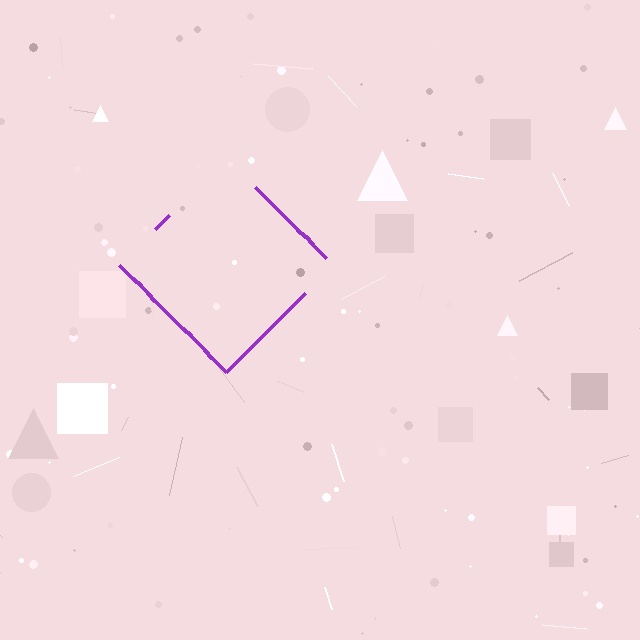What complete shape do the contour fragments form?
The contour fragments form a diamond.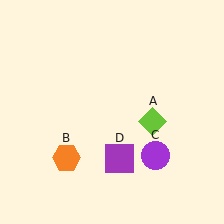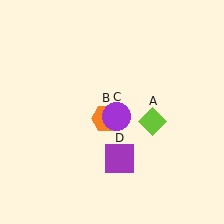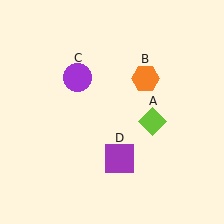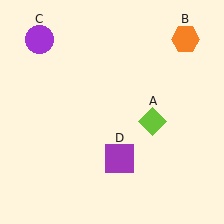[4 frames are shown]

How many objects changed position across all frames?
2 objects changed position: orange hexagon (object B), purple circle (object C).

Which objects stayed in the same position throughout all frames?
Lime diamond (object A) and purple square (object D) remained stationary.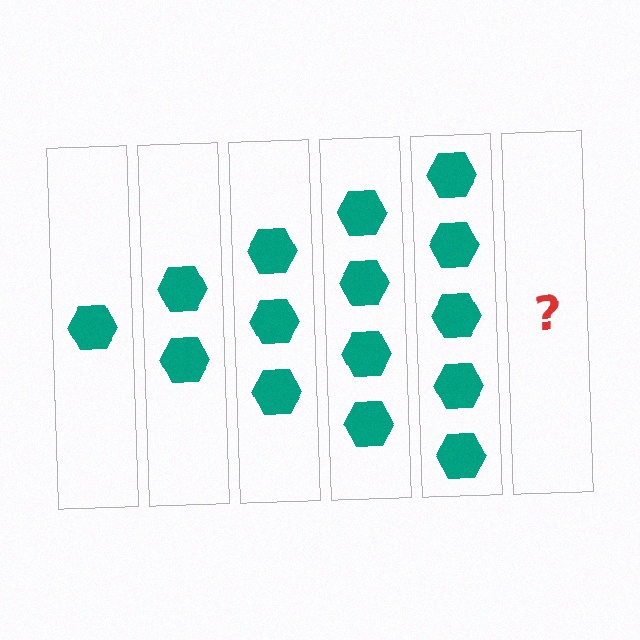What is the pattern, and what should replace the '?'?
The pattern is that each step adds one more hexagon. The '?' should be 6 hexagons.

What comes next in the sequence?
The next element should be 6 hexagons.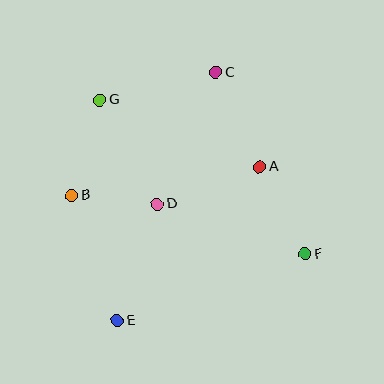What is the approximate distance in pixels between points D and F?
The distance between D and F is approximately 156 pixels.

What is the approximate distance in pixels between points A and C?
The distance between A and C is approximately 104 pixels.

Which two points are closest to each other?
Points B and D are closest to each other.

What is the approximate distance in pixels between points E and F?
The distance between E and F is approximately 199 pixels.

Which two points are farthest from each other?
Points C and E are farthest from each other.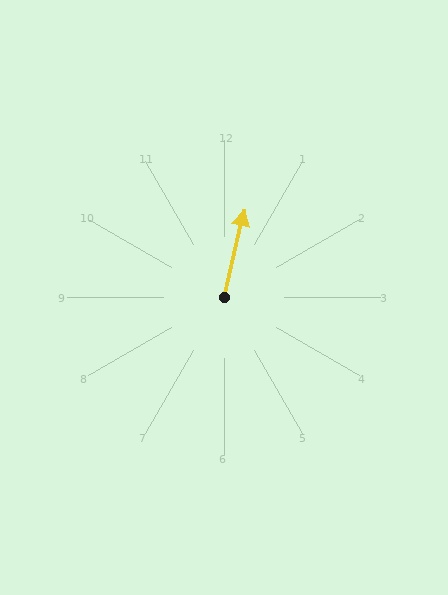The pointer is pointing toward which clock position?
Roughly 12 o'clock.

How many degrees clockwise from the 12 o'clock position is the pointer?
Approximately 13 degrees.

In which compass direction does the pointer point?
North.